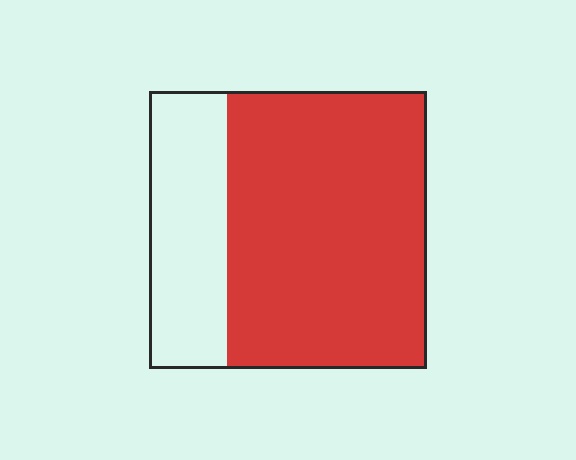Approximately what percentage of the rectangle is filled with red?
Approximately 70%.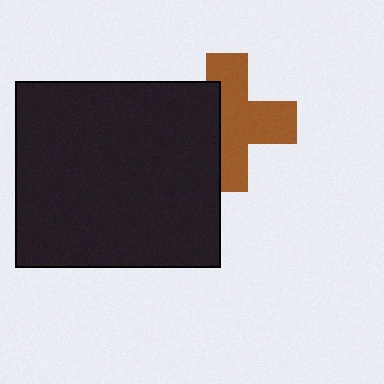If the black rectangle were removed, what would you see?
You would see the complete brown cross.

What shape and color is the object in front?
The object in front is a black rectangle.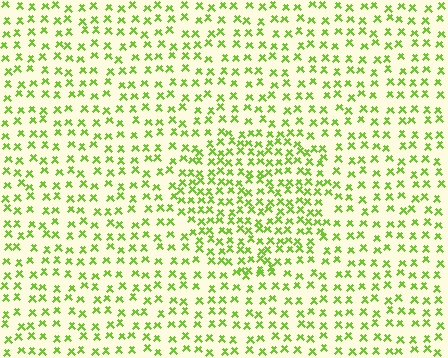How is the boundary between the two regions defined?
The boundary is defined by a change in element density (approximately 1.7x ratio). All elements are the same color, size, and shape.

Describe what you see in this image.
The image contains small lime elements arranged at two different densities. A circle-shaped region is visible where the elements are more densely packed than the surrounding area.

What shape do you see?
I see a circle.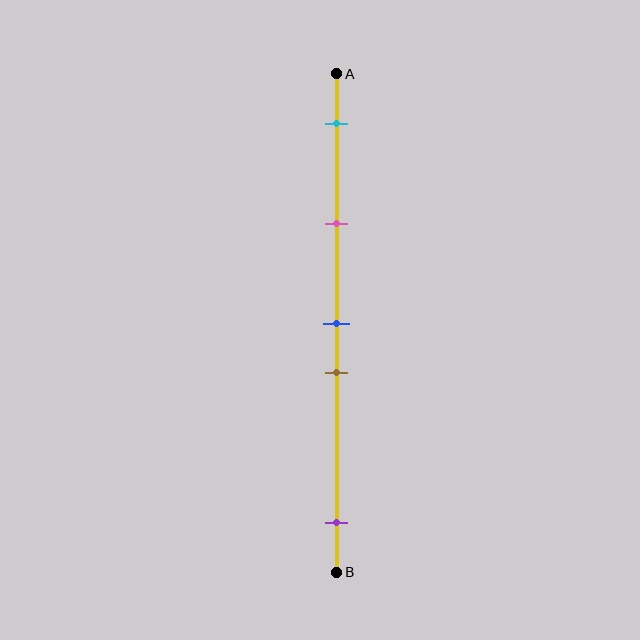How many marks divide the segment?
There are 5 marks dividing the segment.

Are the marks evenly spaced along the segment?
No, the marks are not evenly spaced.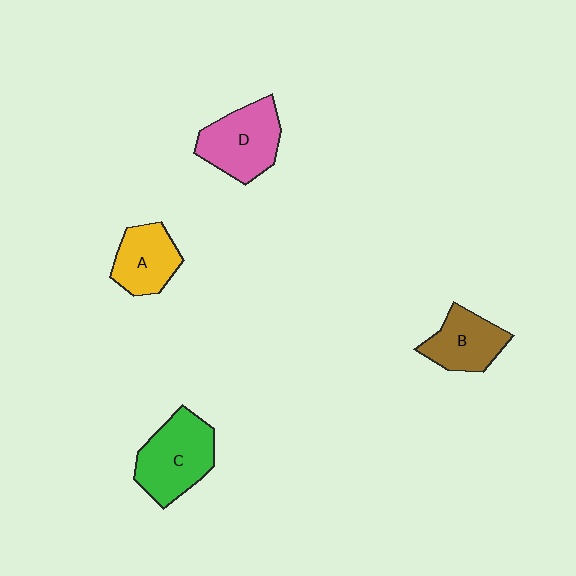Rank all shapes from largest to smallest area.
From largest to smallest: C (green), D (pink), B (brown), A (yellow).